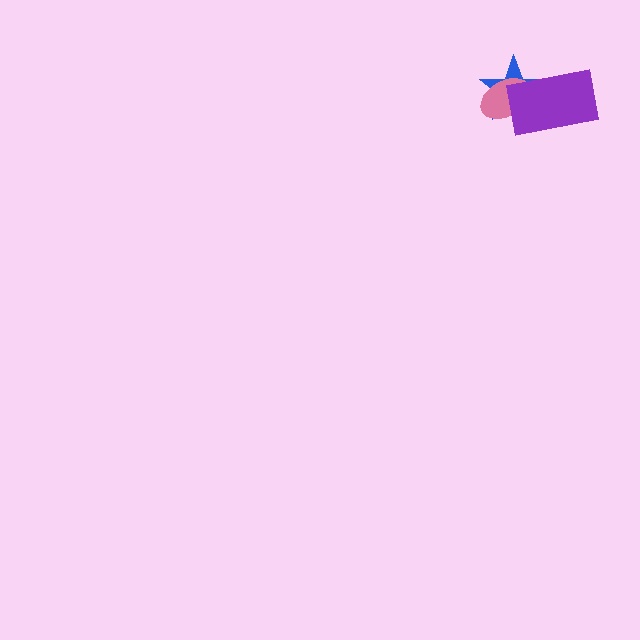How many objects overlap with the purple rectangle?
2 objects overlap with the purple rectangle.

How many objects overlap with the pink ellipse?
2 objects overlap with the pink ellipse.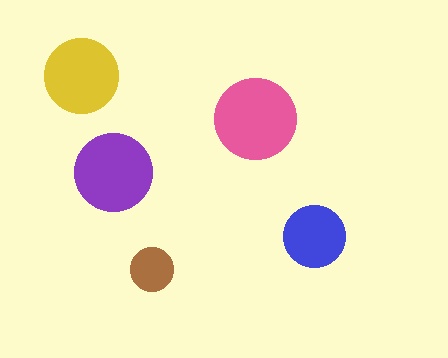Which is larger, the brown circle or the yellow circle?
The yellow one.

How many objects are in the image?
There are 5 objects in the image.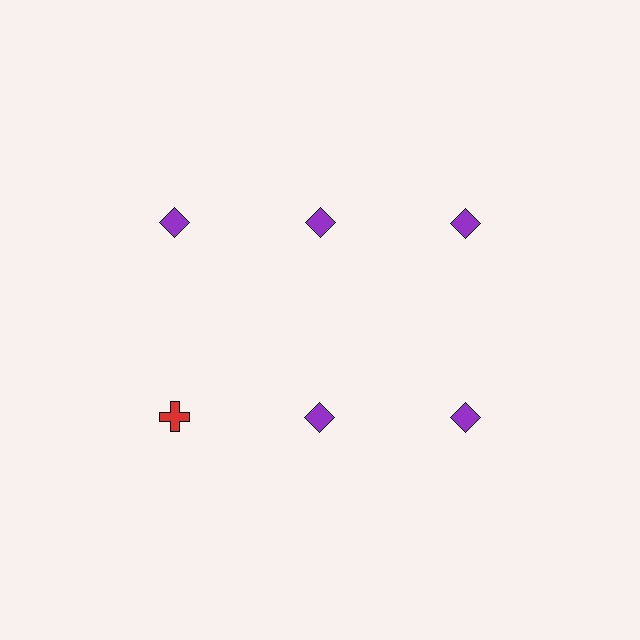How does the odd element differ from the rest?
It differs in both color (red instead of purple) and shape (cross instead of diamond).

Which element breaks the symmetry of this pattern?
The red cross in the second row, leftmost column breaks the symmetry. All other shapes are purple diamonds.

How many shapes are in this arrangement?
There are 6 shapes arranged in a grid pattern.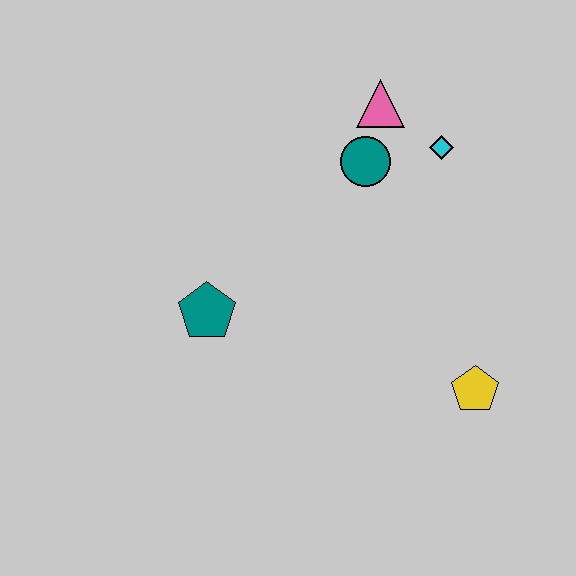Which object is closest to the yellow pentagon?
The cyan diamond is closest to the yellow pentagon.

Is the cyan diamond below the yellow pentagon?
No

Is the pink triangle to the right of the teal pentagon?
Yes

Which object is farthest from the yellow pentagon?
The pink triangle is farthest from the yellow pentagon.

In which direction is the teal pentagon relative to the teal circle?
The teal pentagon is to the left of the teal circle.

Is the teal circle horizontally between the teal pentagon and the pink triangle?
Yes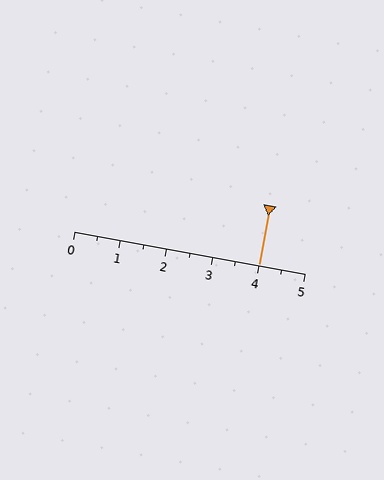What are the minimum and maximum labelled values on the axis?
The axis runs from 0 to 5.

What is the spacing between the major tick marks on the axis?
The major ticks are spaced 1 apart.